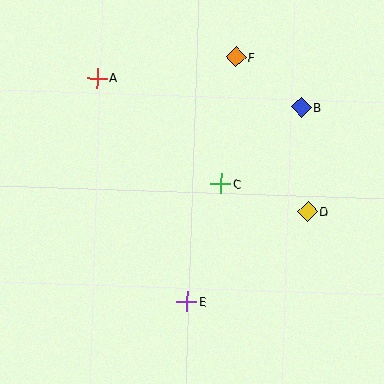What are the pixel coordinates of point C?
Point C is at (221, 184).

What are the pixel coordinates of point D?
Point D is at (307, 212).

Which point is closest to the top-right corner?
Point B is closest to the top-right corner.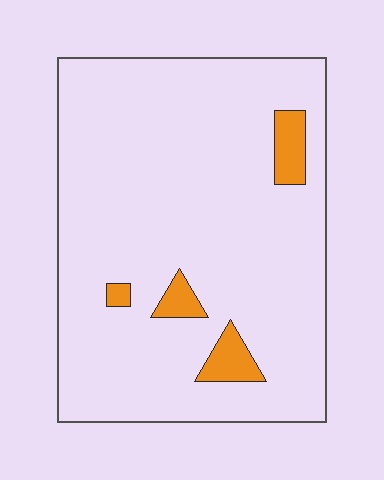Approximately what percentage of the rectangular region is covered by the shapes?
Approximately 5%.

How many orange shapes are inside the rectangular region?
4.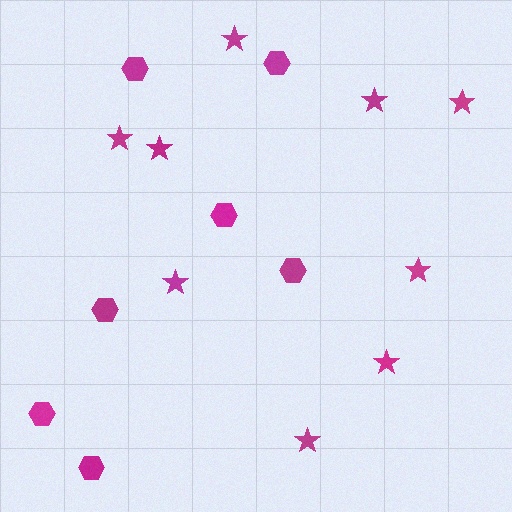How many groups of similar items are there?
There are 2 groups: one group of stars (9) and one group of hexagons (7).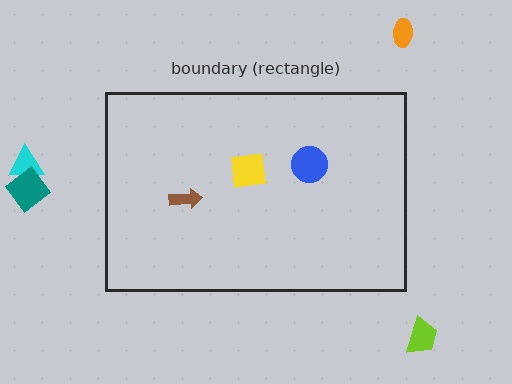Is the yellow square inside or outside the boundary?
Inside.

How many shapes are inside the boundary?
3 inside, 4 outside.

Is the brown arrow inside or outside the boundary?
Inside.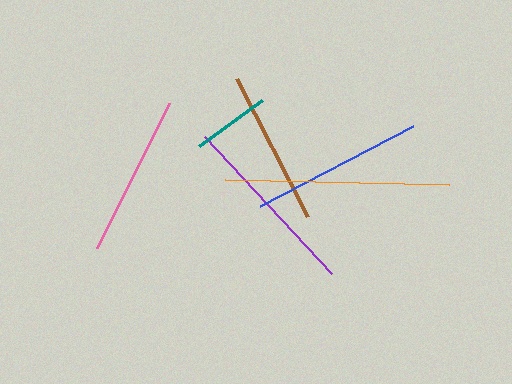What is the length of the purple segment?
The purple segment is approximately 187 pixels long.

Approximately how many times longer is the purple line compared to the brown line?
The purple line is approximately 1.2 times the length of the brown line.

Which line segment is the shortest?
The teal line is the shortest at approximately 79 pixels.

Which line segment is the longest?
The orange line is the longest at approximately 224 pixels.